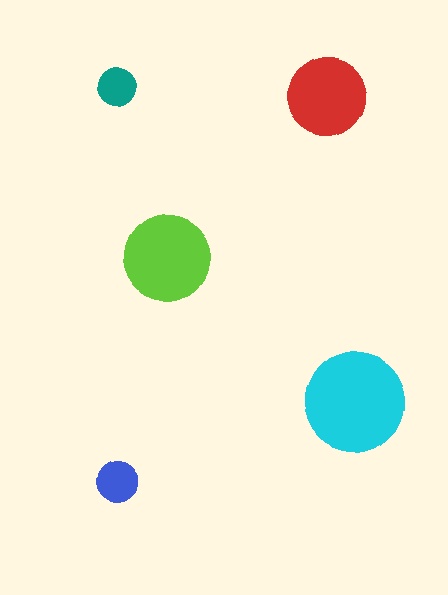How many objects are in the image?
There are 5 objects in the image.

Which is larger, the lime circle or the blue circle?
The lime one.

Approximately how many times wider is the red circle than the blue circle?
About 2 times wider.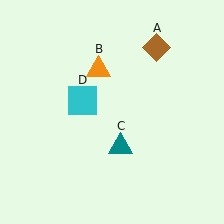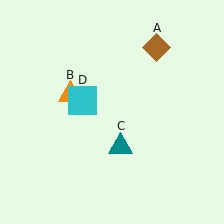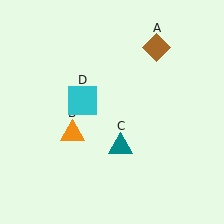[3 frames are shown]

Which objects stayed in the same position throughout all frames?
Brown diamond (object A) and teal triangle (object C) and cyan square (object D) remained stationary.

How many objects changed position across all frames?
1 object changed position: orange triangle (object B).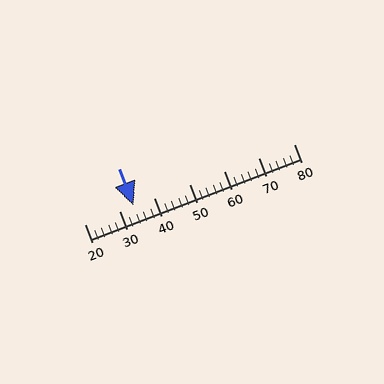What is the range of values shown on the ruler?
The ruler shows values from 20 to 80.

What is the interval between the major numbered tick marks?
The major tick marks are spaced 10 units apart.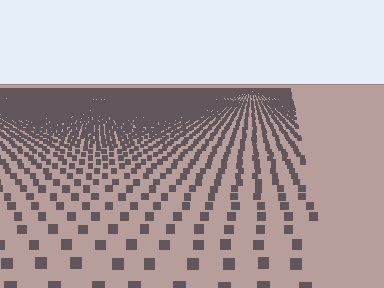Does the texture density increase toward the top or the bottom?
Density increases toward the top.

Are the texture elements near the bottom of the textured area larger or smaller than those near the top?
Larger. Near the bottom, elements are closer to the viewer and appear at a bigger on-screen size.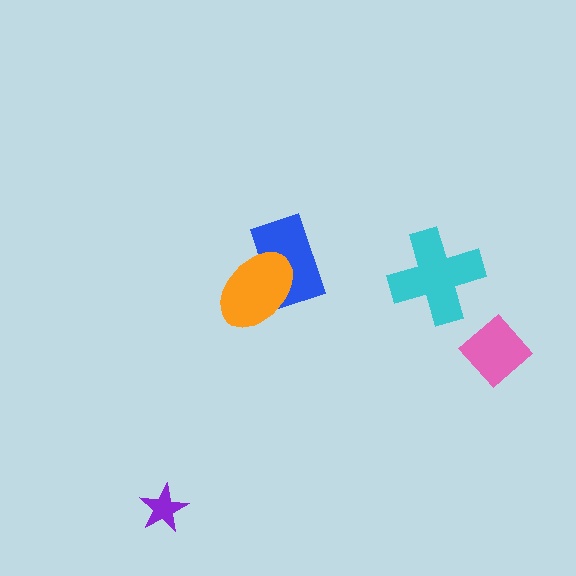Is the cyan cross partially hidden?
No, no other shape covers it.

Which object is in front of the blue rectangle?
The orange ellipse is in front of the blue rectangle.